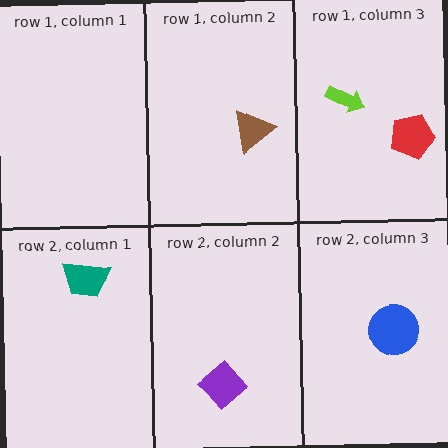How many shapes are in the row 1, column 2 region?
1.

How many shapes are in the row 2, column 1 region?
1.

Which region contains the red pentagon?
The row 1, column 3 region.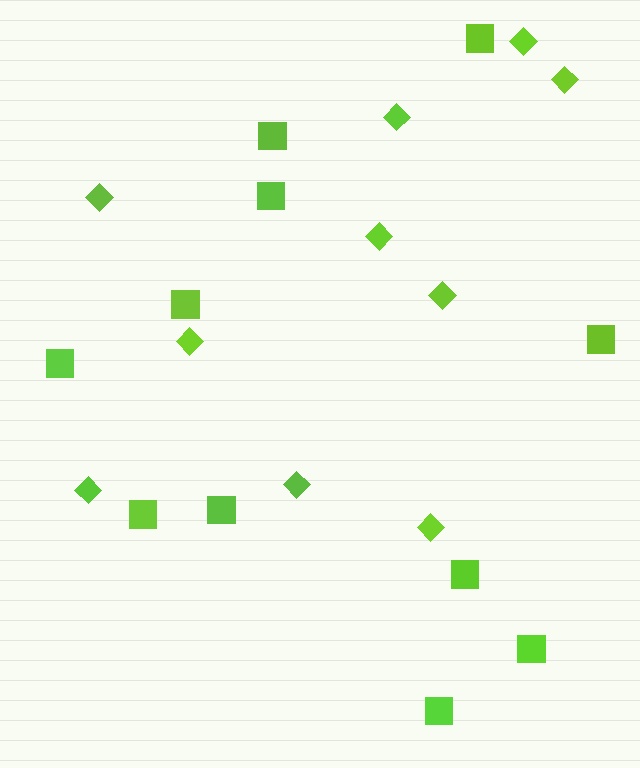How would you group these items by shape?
There are 2 groups: one group of diamonds (10) and one group of squares (11).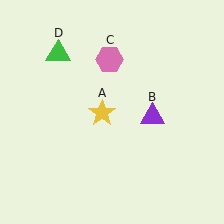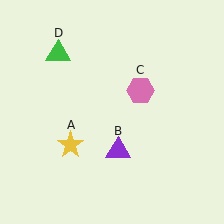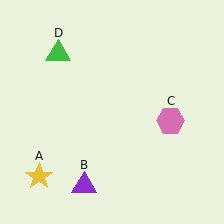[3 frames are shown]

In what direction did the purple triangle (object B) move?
The purple triangle (object B) moved down and to the left.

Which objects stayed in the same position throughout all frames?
Green triangle (object D) remained stationary.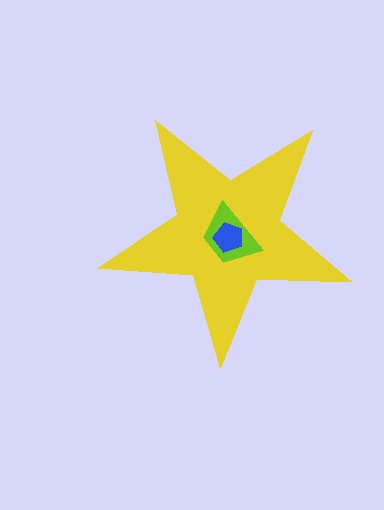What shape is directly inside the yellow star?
The lime trapezoid.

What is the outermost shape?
The yellow star.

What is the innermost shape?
The blue pentagon.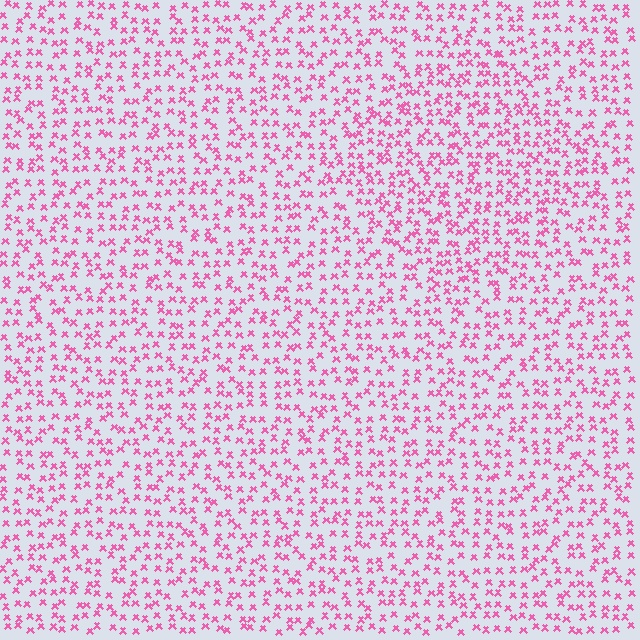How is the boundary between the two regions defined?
The boundary is defined by a change in element density (approximately 1.4x ratio). All elements are the same color, size, and shape.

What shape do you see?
I see a diamond.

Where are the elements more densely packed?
The elements are more densely packed inside the diamond boundary.